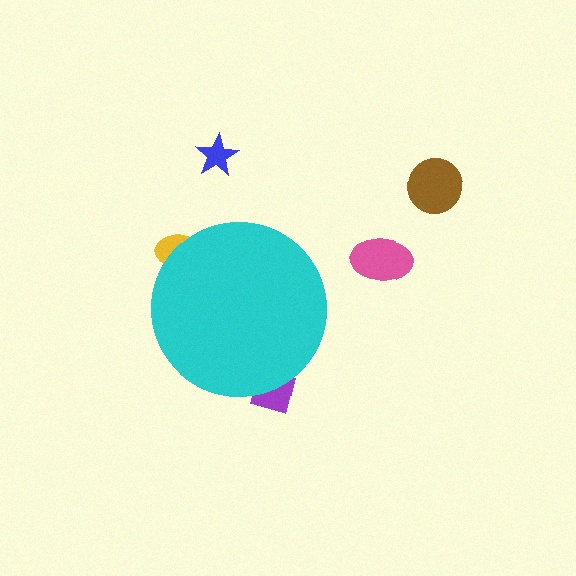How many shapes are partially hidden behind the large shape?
2 shapes are partially hidden.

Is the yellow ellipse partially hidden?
Yes, the yellow ellipse is partially hidden behind the cyan circle.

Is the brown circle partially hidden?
No, the brown circle is fully visible.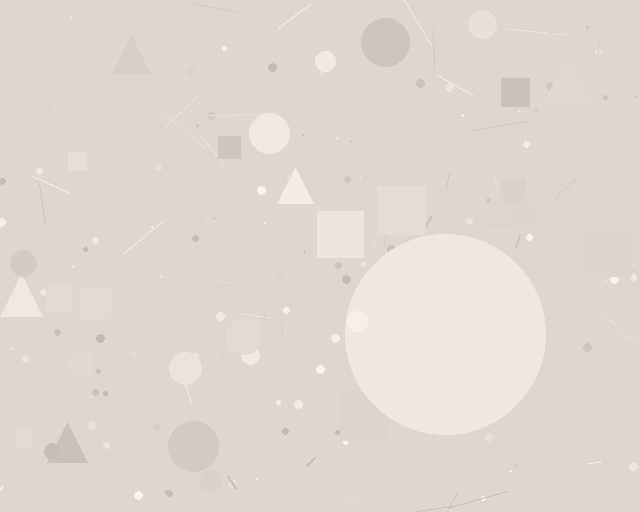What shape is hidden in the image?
A circle is hidden in the image.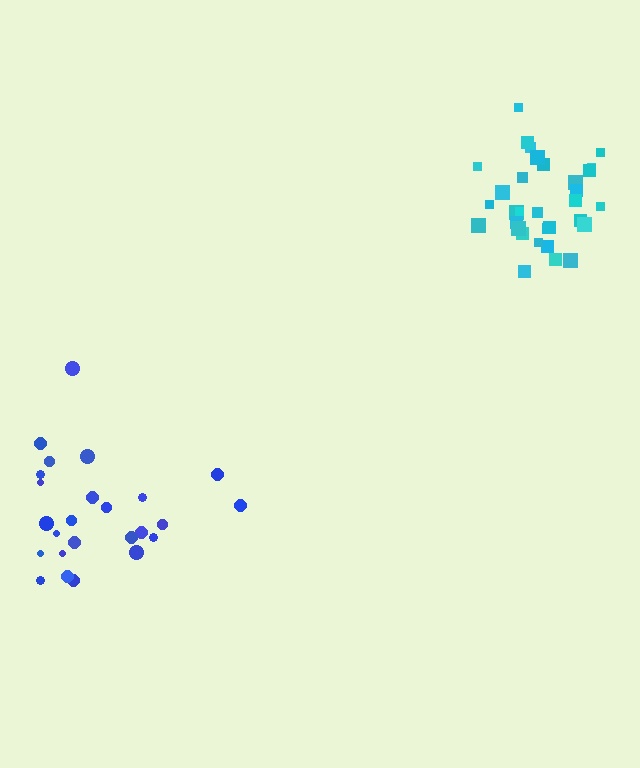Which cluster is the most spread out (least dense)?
Blue.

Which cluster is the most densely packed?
Cyan.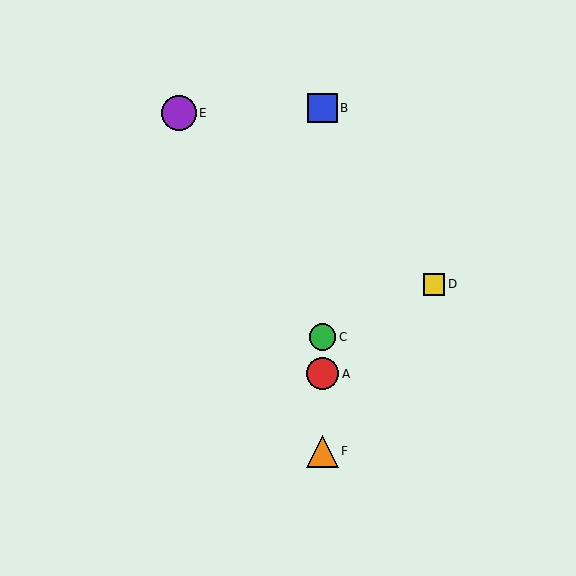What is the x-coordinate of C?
Object C is at x≈323.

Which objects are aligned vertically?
Objects A, B, C, F are aligned vertically.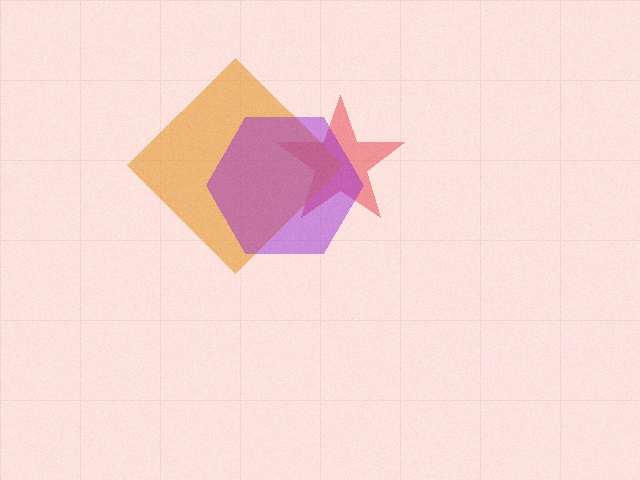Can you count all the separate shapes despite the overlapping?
Yes, there are 3 separate shapes.